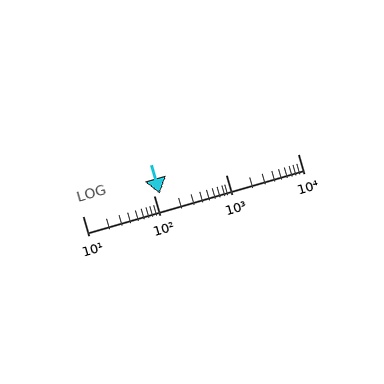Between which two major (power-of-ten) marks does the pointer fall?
The pointer is between 100 and 1000.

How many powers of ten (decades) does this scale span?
The scale spans 3 decades, from 10 to 10000.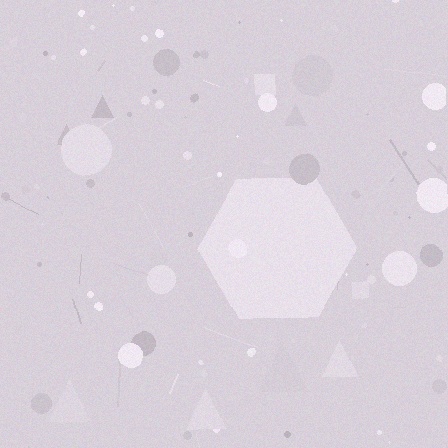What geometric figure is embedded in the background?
A hexagon is embedded in the background.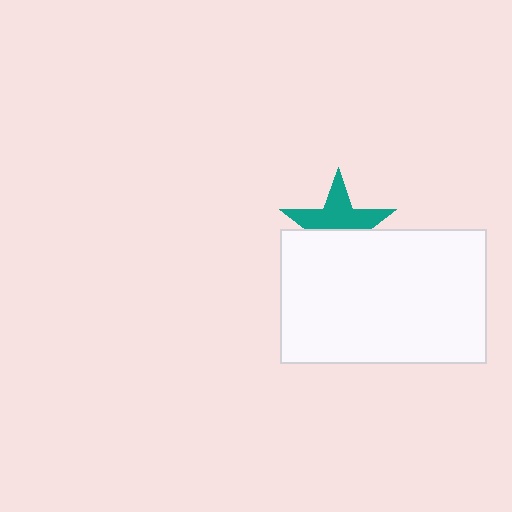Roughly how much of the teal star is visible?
About half of it is visible (roughly 55%).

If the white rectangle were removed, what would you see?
You would see the complete teal star.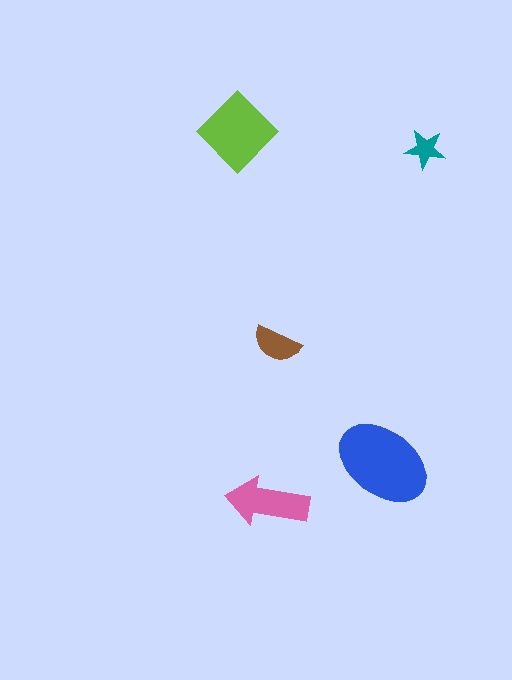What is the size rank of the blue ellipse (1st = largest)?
1st.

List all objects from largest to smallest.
The blue ellipse, the lime diamond, the pink arrow, the brown semicircle, the teal star.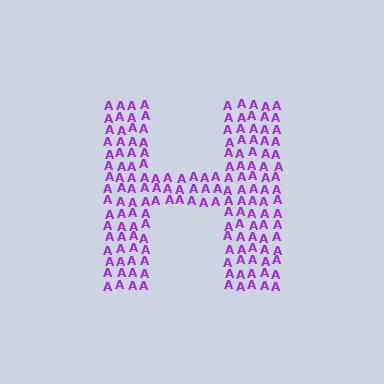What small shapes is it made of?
It is made of small letter A's.